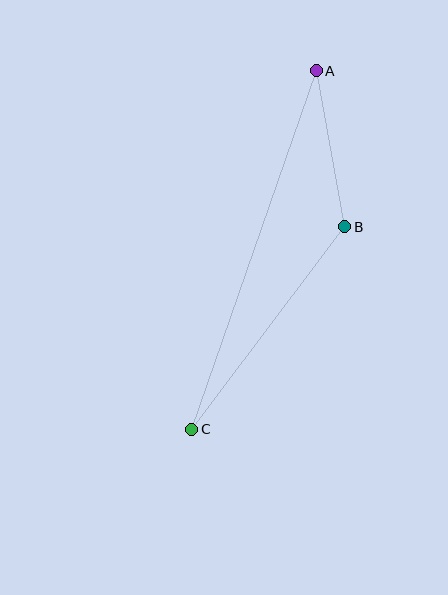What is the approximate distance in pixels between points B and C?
The distance between B and C is approximately 254 pixels.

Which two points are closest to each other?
Points A and B are closest to each other.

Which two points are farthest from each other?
Points A and C are farthest from each other.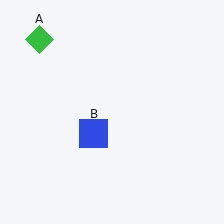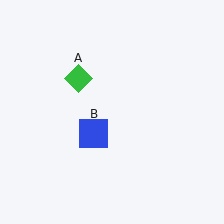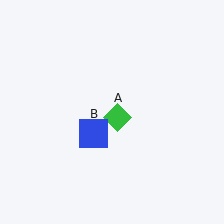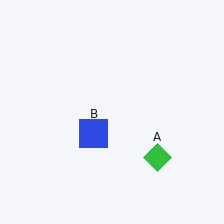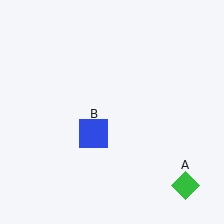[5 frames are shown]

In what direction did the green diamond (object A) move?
The green diamond (object A) moved down and to the right.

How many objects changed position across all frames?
1 object changed position: green diamond (object A).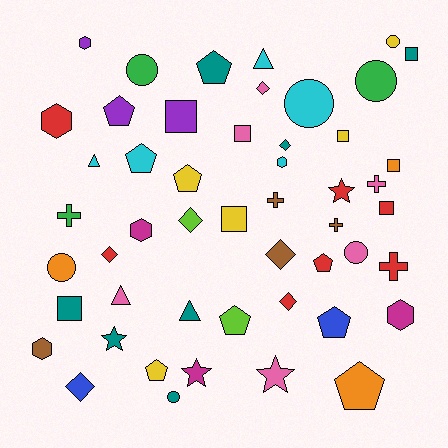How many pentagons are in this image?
There are 9 pentagons.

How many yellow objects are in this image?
There are 5 yellow objects.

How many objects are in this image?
There are 50 objects.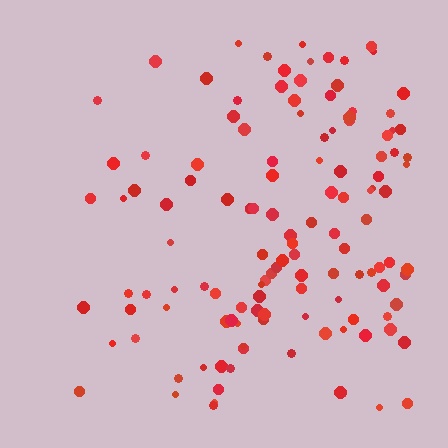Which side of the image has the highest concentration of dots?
The right.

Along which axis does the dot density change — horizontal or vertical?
Horizontal.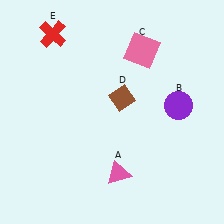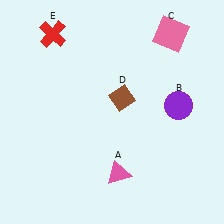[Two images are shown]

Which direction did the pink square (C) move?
The pink square (C) moved right.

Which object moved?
The pink square (C) moved right.